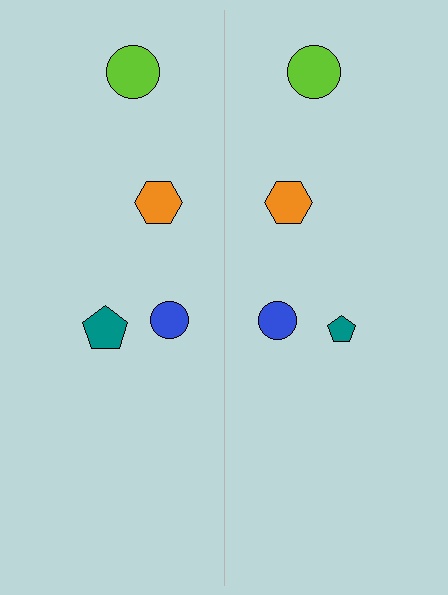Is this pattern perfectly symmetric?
No, the pattern is not perfectly symmetric. The teal pentagon on the right side has a different size than its mirror counterpart.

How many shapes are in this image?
There are 8 shapes in this image.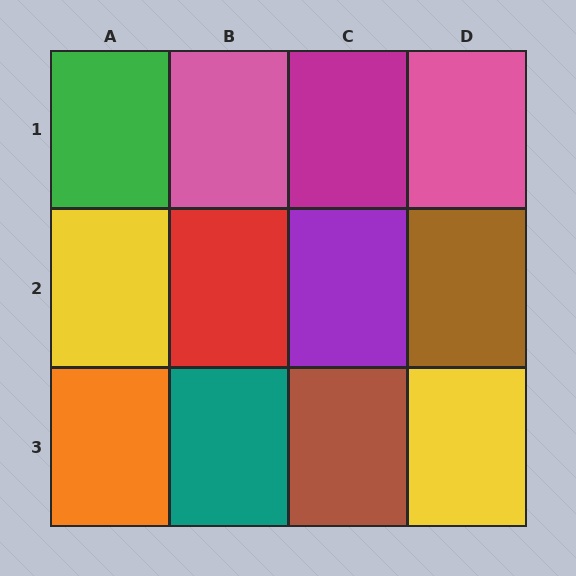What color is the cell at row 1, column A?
Green.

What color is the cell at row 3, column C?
Brown.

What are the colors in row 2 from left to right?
Yellow, red, purple, brown.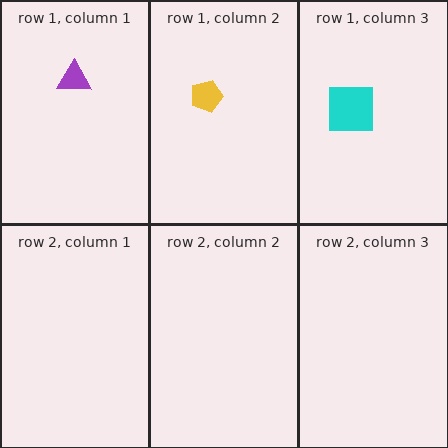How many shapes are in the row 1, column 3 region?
1.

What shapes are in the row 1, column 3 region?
The cyan square.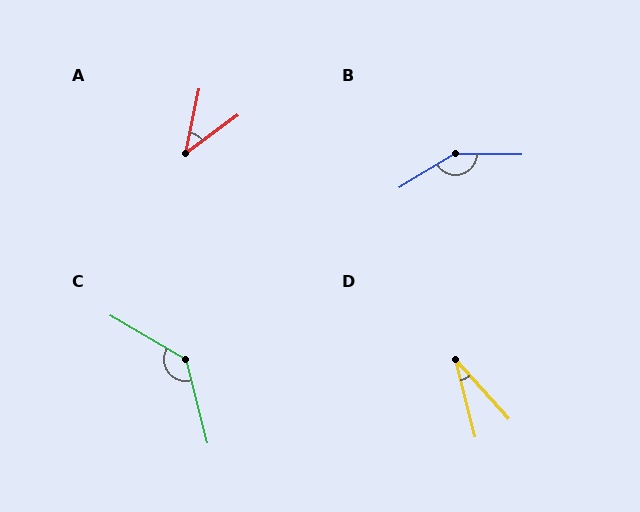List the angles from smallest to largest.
D (28°), A (42°), C (135°), B (149°).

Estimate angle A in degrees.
Approximately 42 degrees.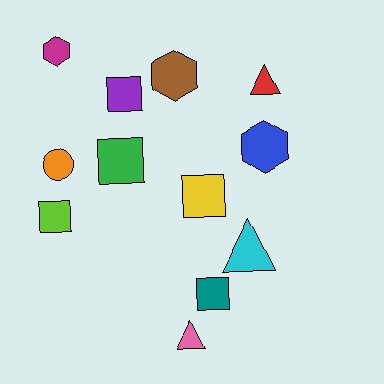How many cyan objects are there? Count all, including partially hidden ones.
There is 1 cyan object.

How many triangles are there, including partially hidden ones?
There are 3 triangles.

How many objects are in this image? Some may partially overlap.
There are 12 objects.